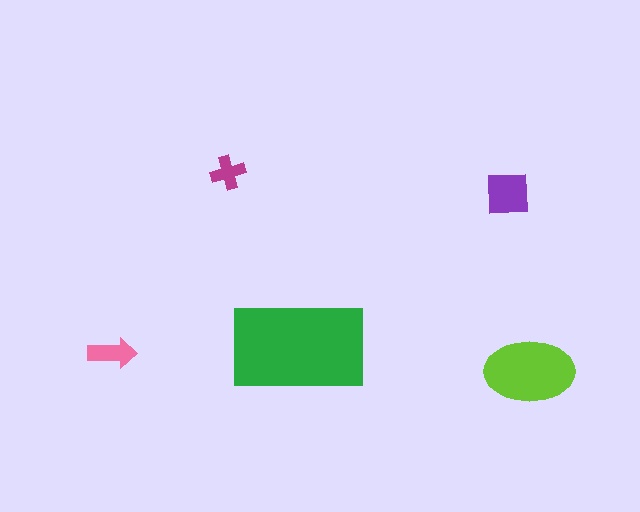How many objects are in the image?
There are 5 objects in the image.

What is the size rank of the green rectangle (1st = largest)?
1st.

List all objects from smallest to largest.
The magenta cross, the pink arrow, the purple square, the lime ellipse, the green rectangle.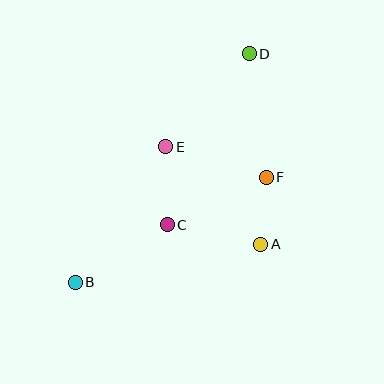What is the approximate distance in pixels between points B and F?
The distance between B and F is approximately 218 pixels.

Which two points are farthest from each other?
Points B and D are farthest from each other.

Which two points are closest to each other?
Points A and F are closest to each other.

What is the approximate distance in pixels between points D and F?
The distance between D and F is approximately 124 pixels.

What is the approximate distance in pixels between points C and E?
The distance between C and E is approximately 78 pixels.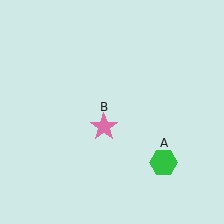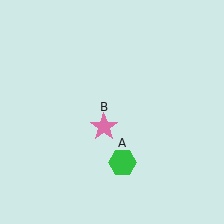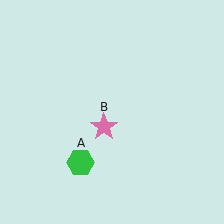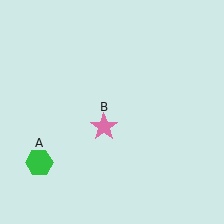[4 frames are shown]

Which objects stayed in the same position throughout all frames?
Pink star (object B) remained stationary.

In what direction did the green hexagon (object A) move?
The green hexagon (object A) moved left.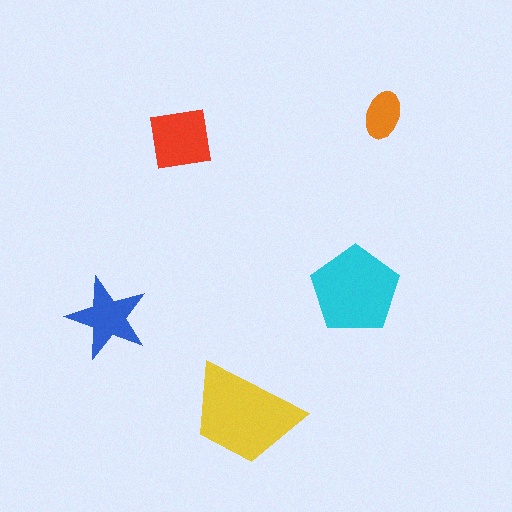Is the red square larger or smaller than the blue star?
Larger.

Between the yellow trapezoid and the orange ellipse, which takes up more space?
The yellow trapezoid.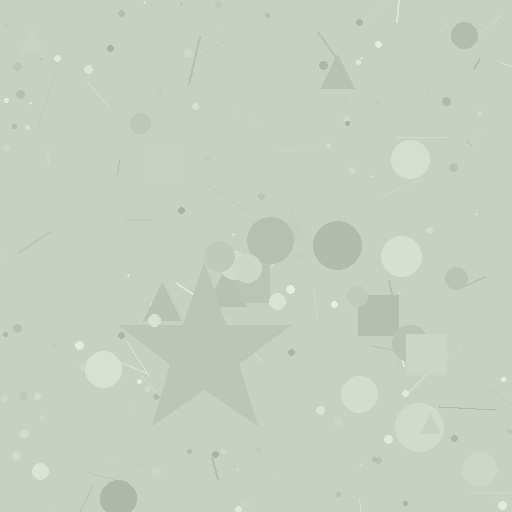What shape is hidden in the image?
A star is hidden in the image.